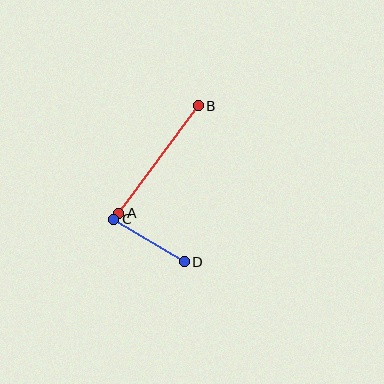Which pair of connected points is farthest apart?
Points A and B are farthest apart.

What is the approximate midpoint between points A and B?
The midpoint is at approximately (159, 160) pixels.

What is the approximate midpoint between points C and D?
The midpoint is at approximately (149, 241) pixels.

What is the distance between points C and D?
The distance is approximately 82 pixels.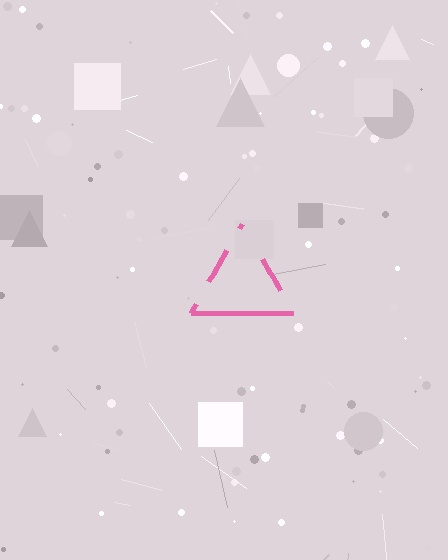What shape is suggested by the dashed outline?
The dashed outline suggests a triangle.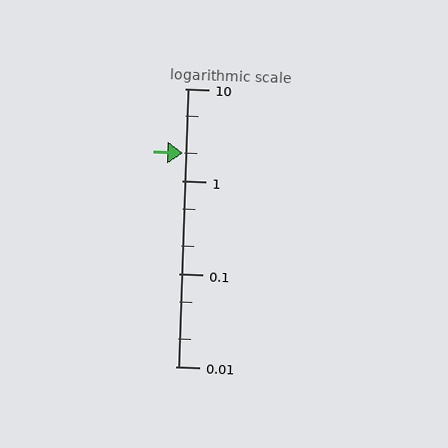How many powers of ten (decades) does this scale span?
The scale spans 3 decades, from 0.01 to 10.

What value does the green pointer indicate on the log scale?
The pointer indicates approximately 2.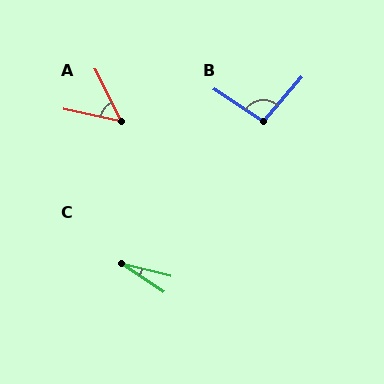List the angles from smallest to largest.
C (20°), A (51°), B (98°).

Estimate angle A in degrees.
Approximately 51 degrees.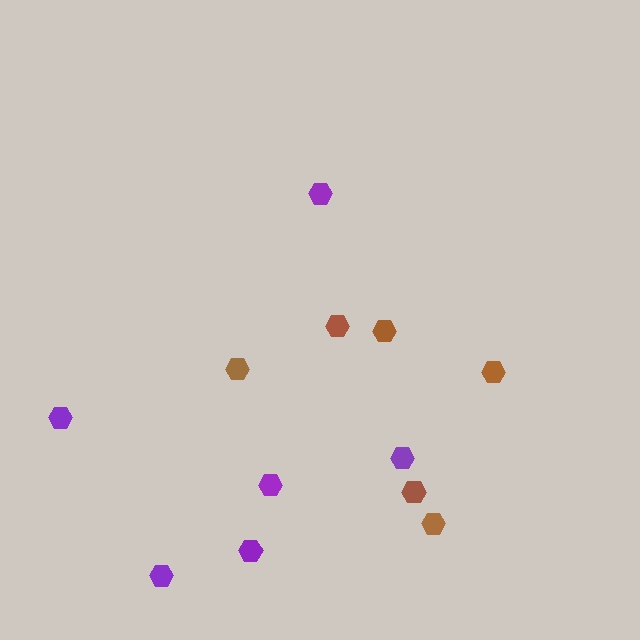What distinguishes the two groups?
There are 2 groups: one group of brown hexagons (6) and one group of purple hexagons (6).